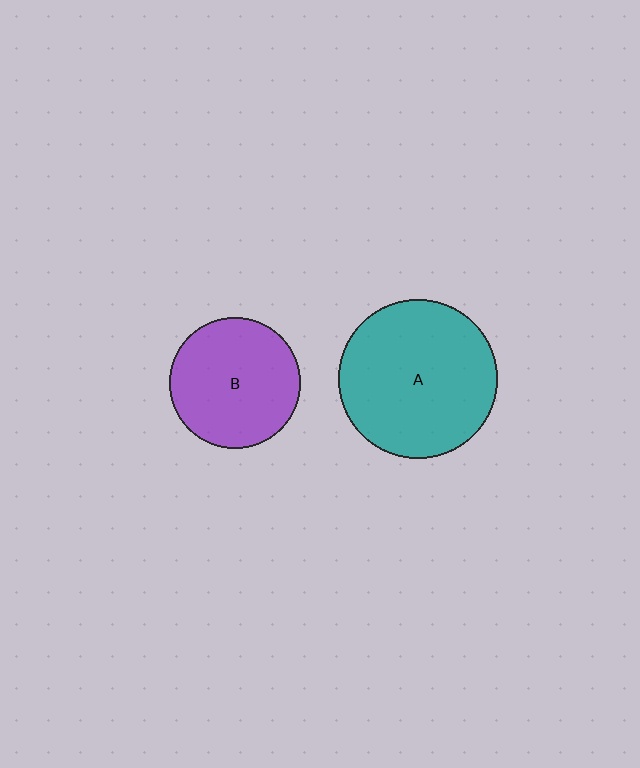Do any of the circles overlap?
No, none of the circles overlap.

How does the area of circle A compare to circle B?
Approximately 1.5 times.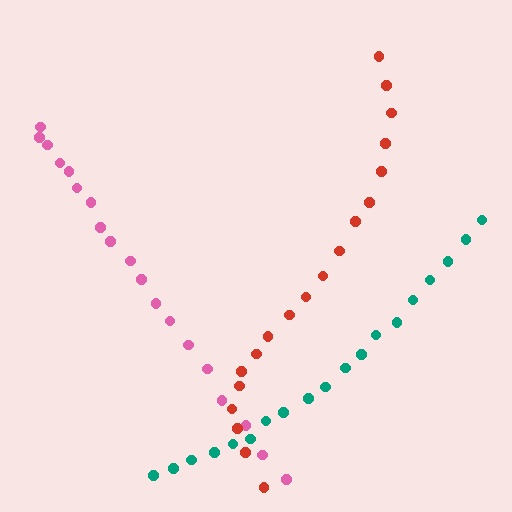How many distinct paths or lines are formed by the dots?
There are 3 distinct paths.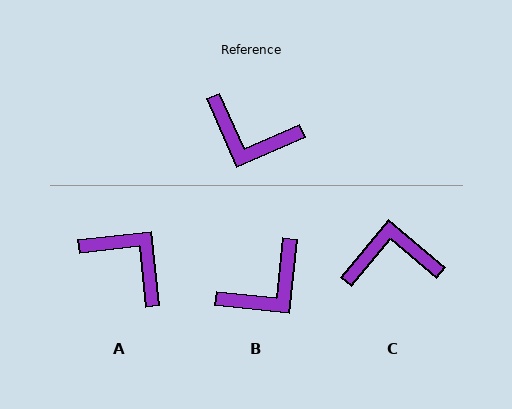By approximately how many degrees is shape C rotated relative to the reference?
Approximately 153 degrees clockwise.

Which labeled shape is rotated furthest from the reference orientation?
A, about 163 degrees away.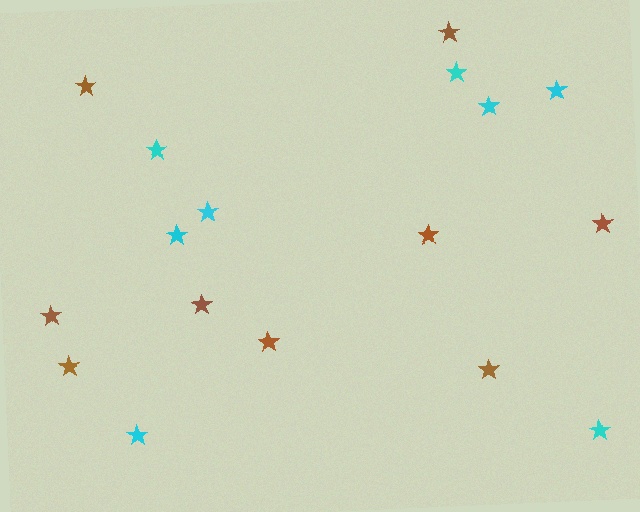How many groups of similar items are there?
There are 2 groups: one group of brown stars (9) and one group of cyan stars (8).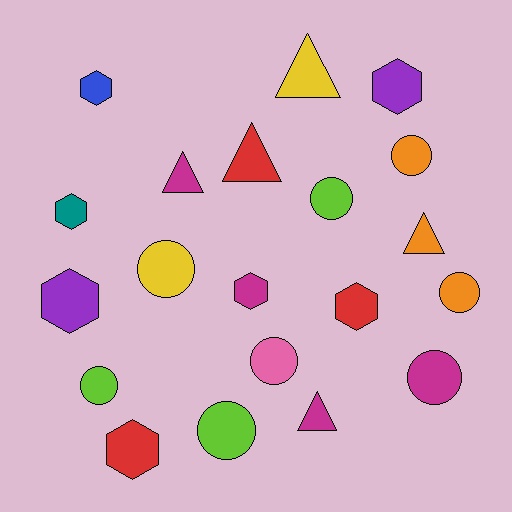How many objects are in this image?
There are 20 objects.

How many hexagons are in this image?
There are 7 hexagons.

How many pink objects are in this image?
There is 1 pink object.